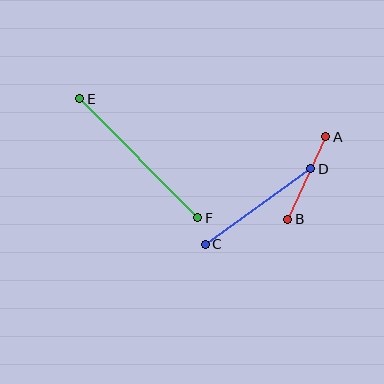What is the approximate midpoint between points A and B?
The midpoint is at approximately (307, 178) pixels.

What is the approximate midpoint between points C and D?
The midpoint is at approximately (258, 206) pixels.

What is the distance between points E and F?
The distance is approximately 168 pixels.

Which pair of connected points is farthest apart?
Points E and F are farthest apart.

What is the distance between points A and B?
The distance is approximately 91 pixels.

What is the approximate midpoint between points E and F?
The midpoint is at approximately (139, 158) pixels.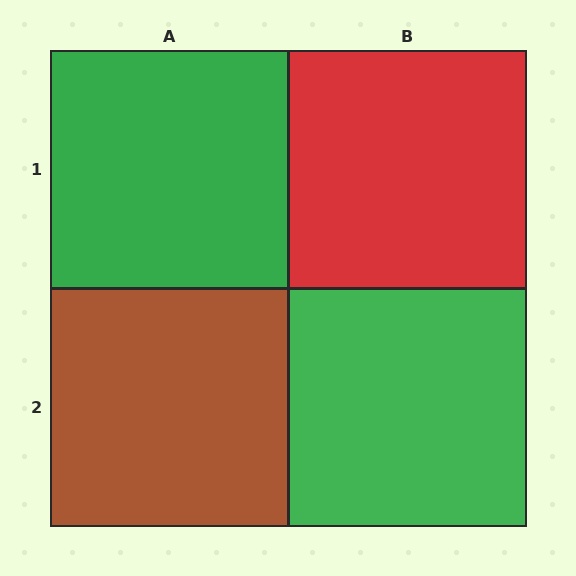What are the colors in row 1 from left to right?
Green, red.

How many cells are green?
2 cells are green.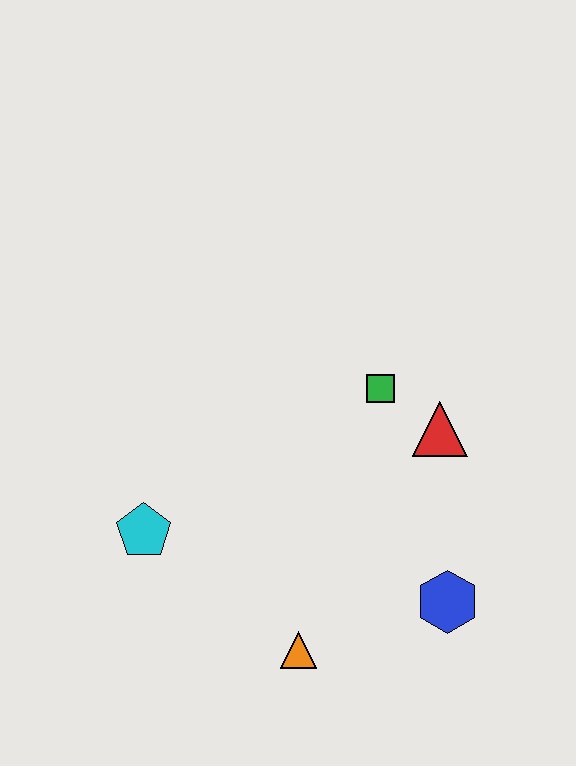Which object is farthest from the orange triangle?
The green square is farthest from the orange triangle.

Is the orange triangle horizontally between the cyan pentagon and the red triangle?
Yes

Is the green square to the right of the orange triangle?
Yes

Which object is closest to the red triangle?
The green square is closest to the red triangle.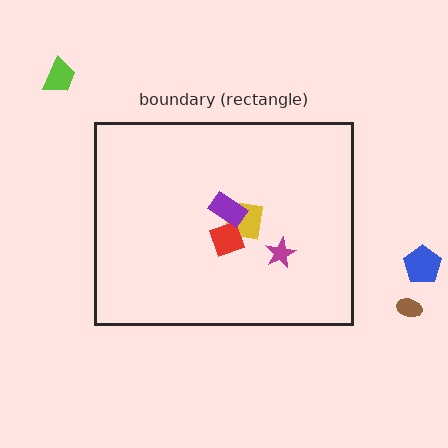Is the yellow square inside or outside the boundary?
Inside.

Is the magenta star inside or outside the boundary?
Inside.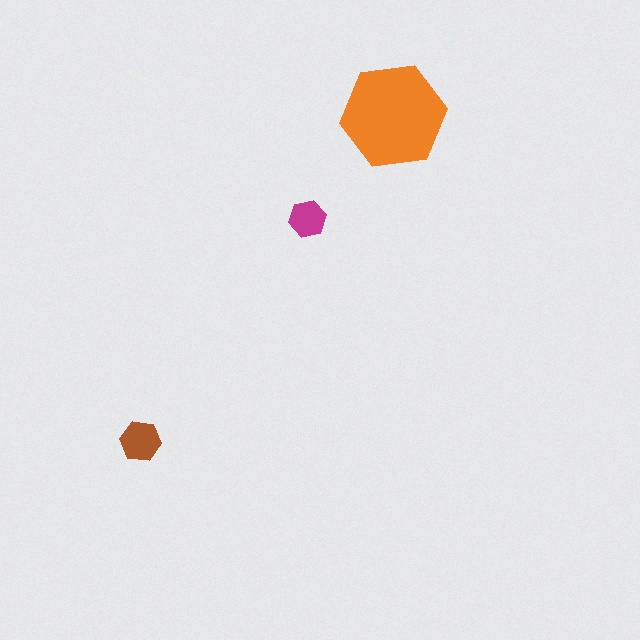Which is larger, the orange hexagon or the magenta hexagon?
The orange one.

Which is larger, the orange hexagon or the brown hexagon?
The orange one.